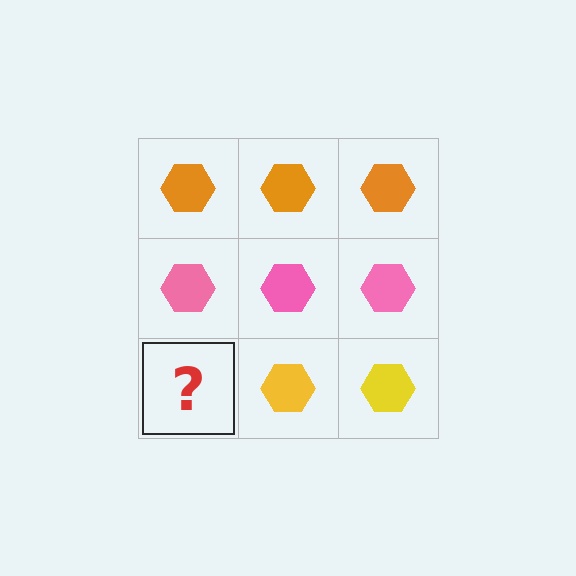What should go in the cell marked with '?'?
The missing cell should contain a yellow hexagon.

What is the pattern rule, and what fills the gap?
The rule is that each row has a consistent color. The gap should be filled with a yellow hexagon.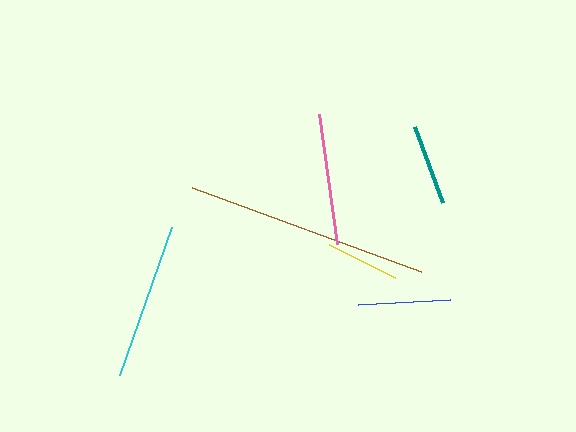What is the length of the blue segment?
The blue segment is approximately 92 pixels long.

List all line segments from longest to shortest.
From longest to shortest: brown, cyan, pink, blue, teal, yellow.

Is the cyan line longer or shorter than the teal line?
The cyan line is longer than the teal line.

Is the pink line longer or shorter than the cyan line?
The cyan line is longer than the pink line.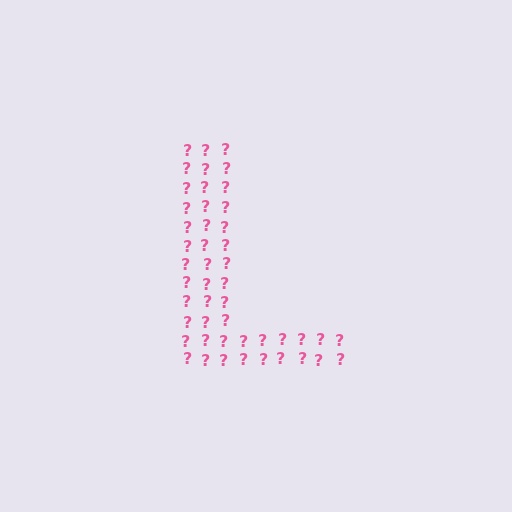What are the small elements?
The small elements are question marks.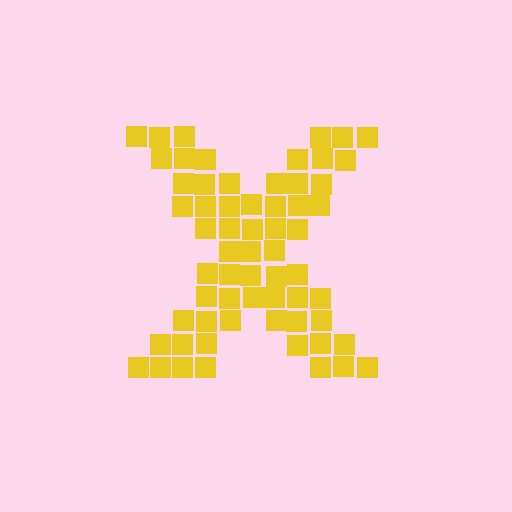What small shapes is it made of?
It is made of small squares.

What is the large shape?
The large shape is the letter X.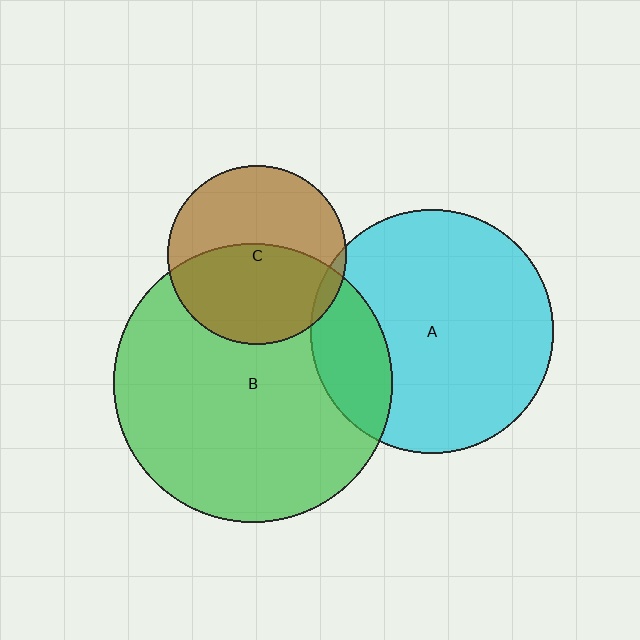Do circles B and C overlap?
Yes.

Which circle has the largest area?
Circle B (green).